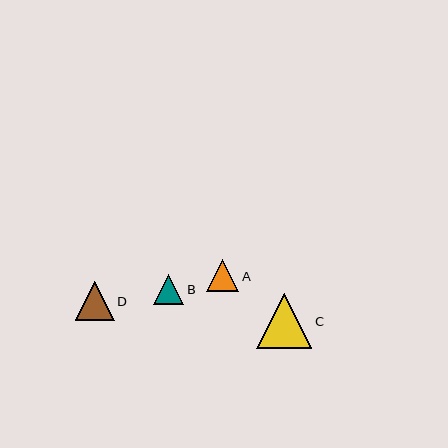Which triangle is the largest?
Triangle C is the largest with a size of approximately 55 pixels.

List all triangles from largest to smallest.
From largest to smallest: C, D, A, B.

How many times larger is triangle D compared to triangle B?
Triangle D is approximately 1.3 times the size of triangle B.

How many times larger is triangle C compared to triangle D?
Triangle C is approximately 1.4 times the size of triangle D.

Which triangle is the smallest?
Triangle B is the smallest with a size of approximately 30 pixels.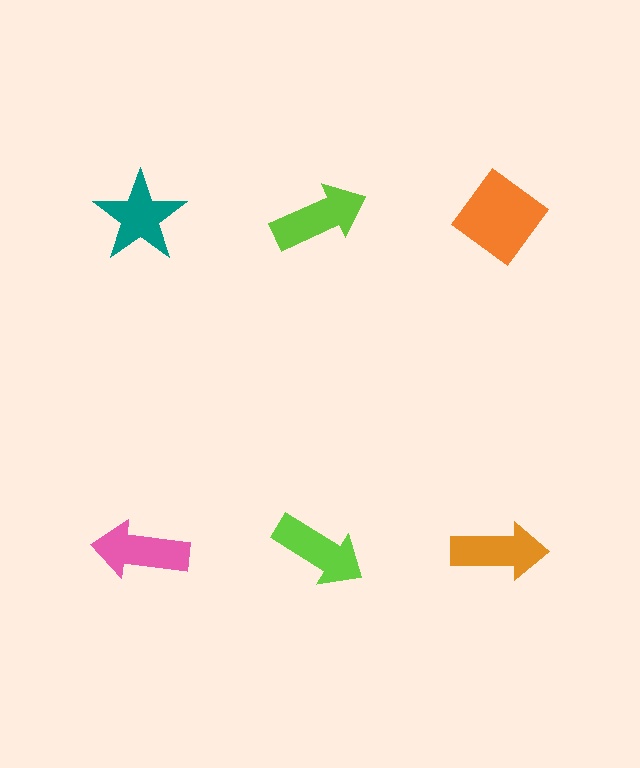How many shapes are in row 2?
3 shapes.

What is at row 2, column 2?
A lime arrow.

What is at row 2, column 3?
An orange arrow.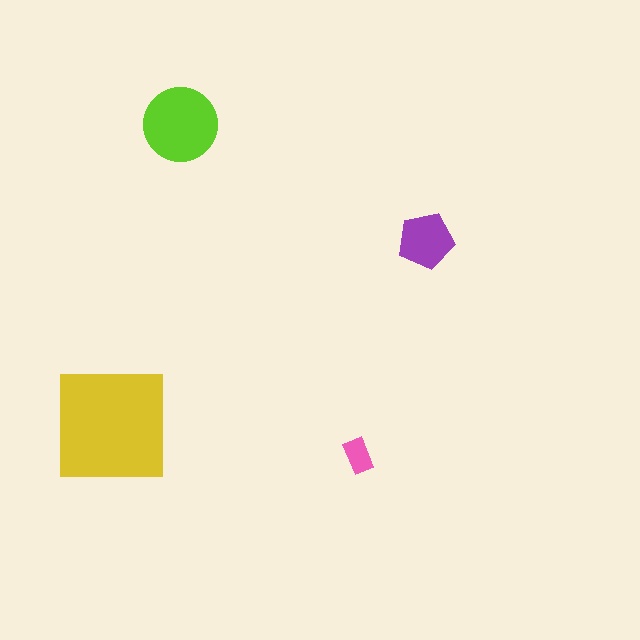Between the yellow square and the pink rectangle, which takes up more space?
The yellow square.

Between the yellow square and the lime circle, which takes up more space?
The yellow square.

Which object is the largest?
The yellow square.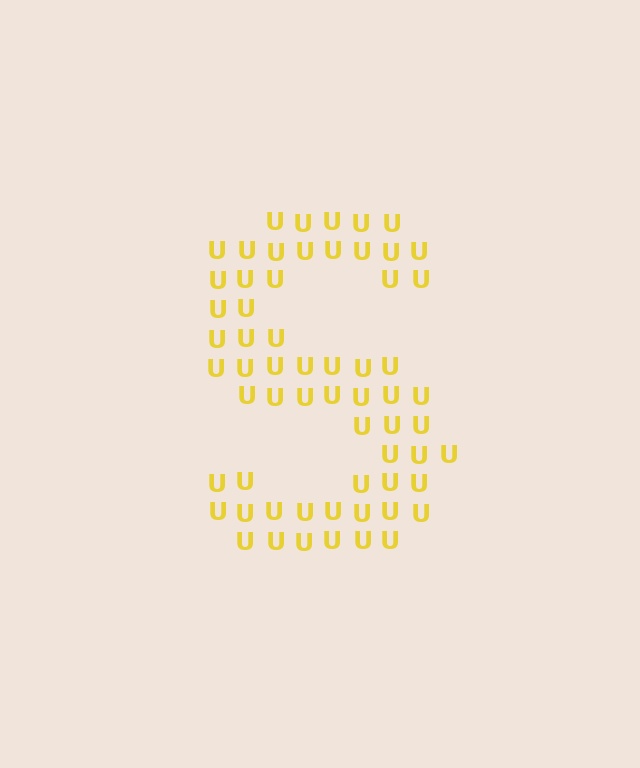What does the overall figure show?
The overall figure shows the letter S.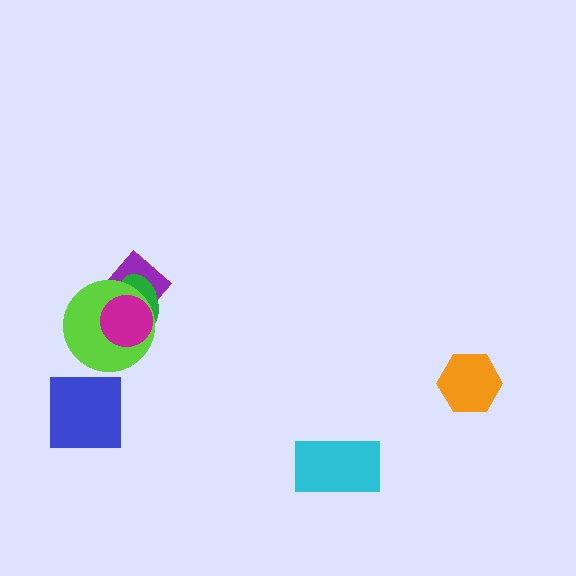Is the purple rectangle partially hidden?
Yes, it is partially covered by another shape.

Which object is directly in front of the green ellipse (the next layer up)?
The lime circle is directly in front of the green ellipse.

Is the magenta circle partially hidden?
No, no other shape covers it.